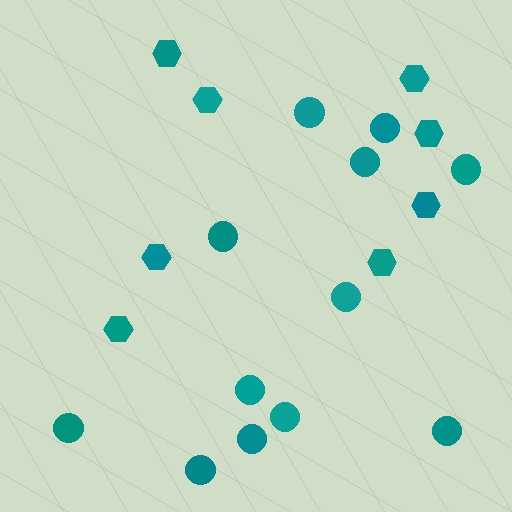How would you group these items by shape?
There are 2 groups: one group of hexagons (8) and one group of circles (12).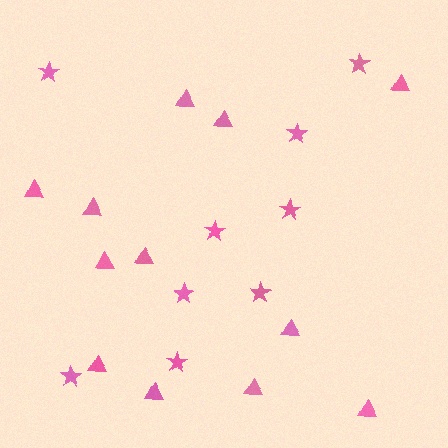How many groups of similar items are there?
There are 2 groups: one group of triangles (12) and one group of stars (9).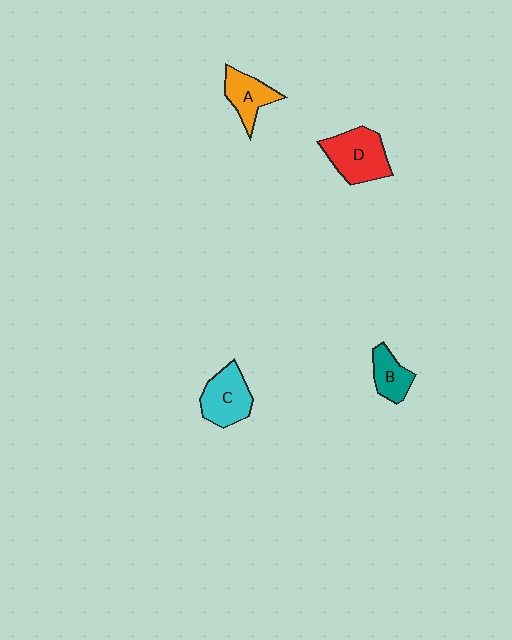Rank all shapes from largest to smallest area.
From largest to smallest: D (red), C (cyan), A (orange), B (teal).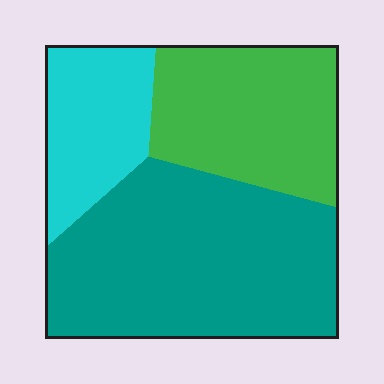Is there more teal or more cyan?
Teal.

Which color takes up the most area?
Teal, at roughly 50%.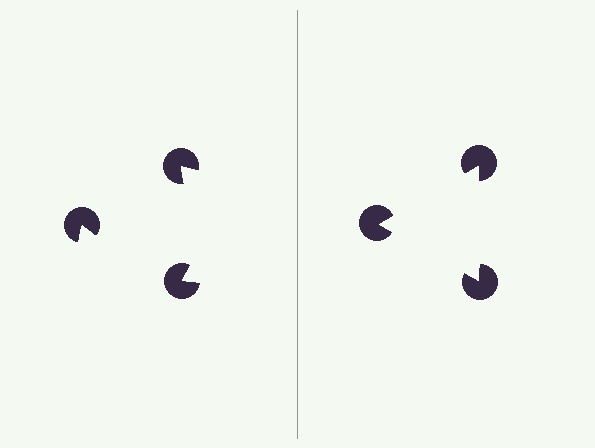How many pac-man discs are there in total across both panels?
6 — 3 on each side.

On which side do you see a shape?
An illusory triangle appears on the right side. On the left side the wedge cuts are rotated, so no coherent shape forms.